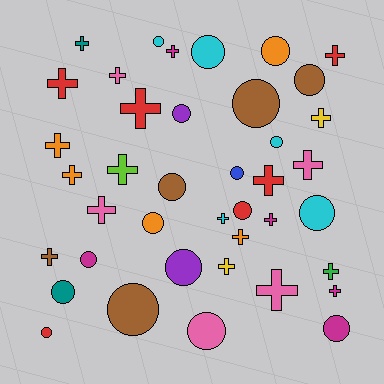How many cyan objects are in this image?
There are 5 cyan objects.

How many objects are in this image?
There are 40 objects.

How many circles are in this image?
There are 19 circles.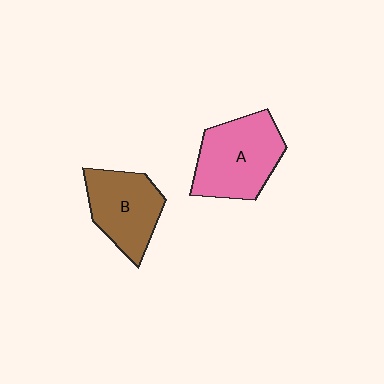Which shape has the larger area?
Shape A (pink).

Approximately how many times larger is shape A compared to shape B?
Approximately 1.2 times.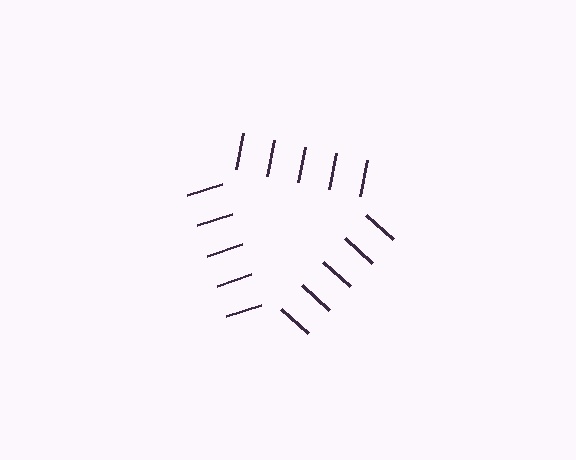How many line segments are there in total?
15 — 5 along each of the 3 edges.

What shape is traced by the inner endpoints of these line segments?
An illusory triangle — the line segments terminate on its edges but no continuous stroke is drawn.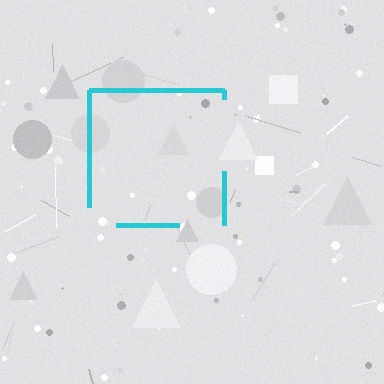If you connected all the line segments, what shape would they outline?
They would outline a square.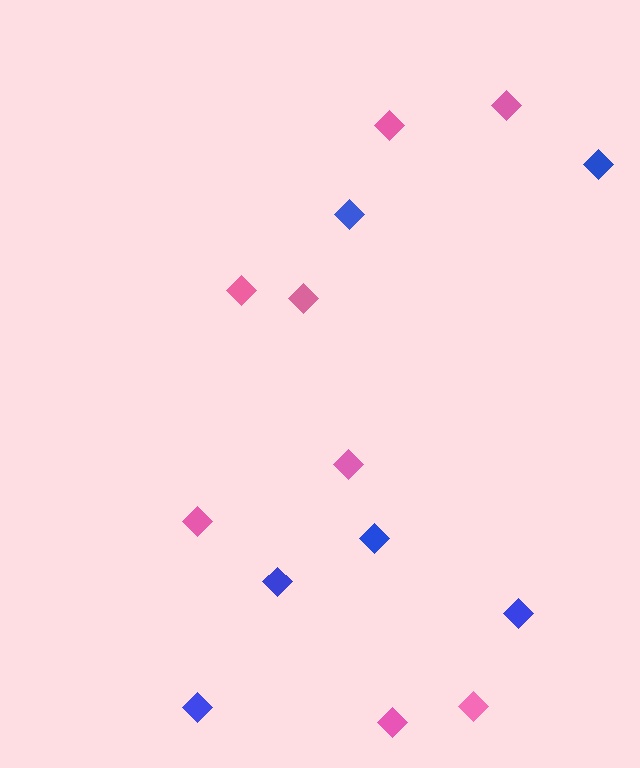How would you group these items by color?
There are 2 groups: one group of blue diamonds (6) and one group of pink diamonds (8).